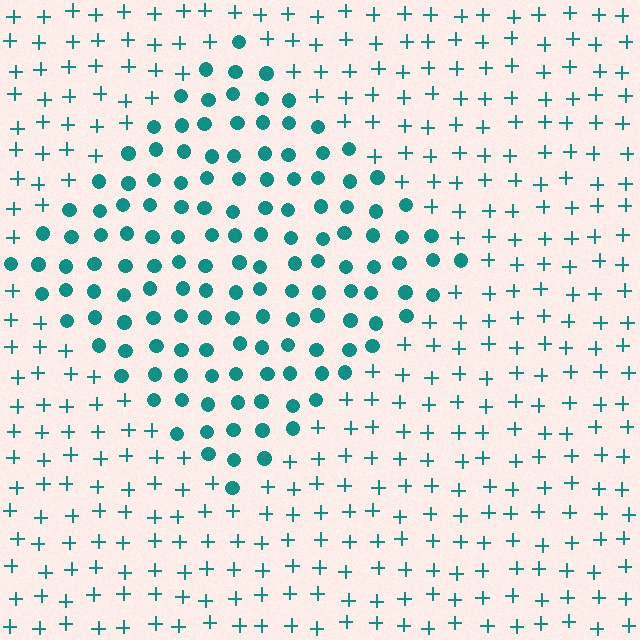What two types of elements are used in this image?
The image uses circles inside the diamond region and plus signs outside it.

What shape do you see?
I see a diamond.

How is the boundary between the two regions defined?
The boundary is defined by a change in element shape: circles inside vs. plus signs outside. All elements share the same color and spacing.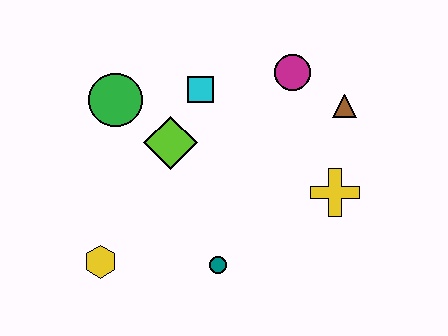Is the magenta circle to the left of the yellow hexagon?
No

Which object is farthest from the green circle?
The yellow cross is farthest from the green circle.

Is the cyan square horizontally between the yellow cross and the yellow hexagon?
Yes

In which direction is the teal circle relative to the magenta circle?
The teal circle is below the magenta circle.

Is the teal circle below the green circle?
Yes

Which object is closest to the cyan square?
The lime diamond is closest to the cyan square.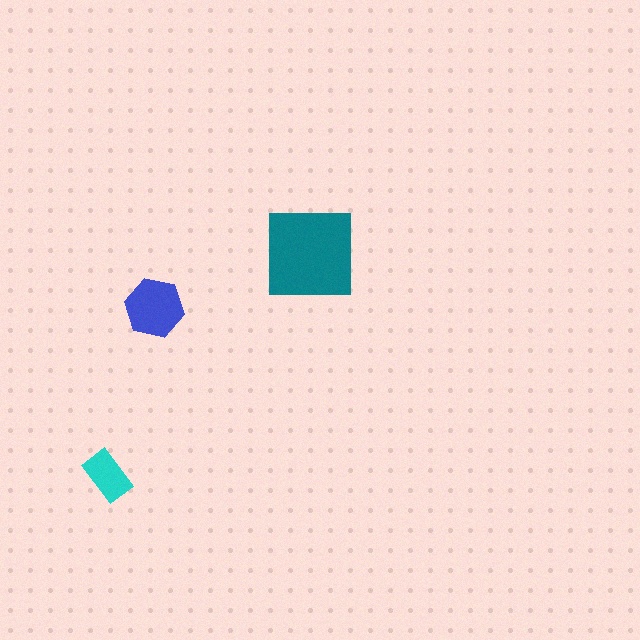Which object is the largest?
The teal square.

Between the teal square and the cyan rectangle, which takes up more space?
The teal square.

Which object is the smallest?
The cyan rectangle.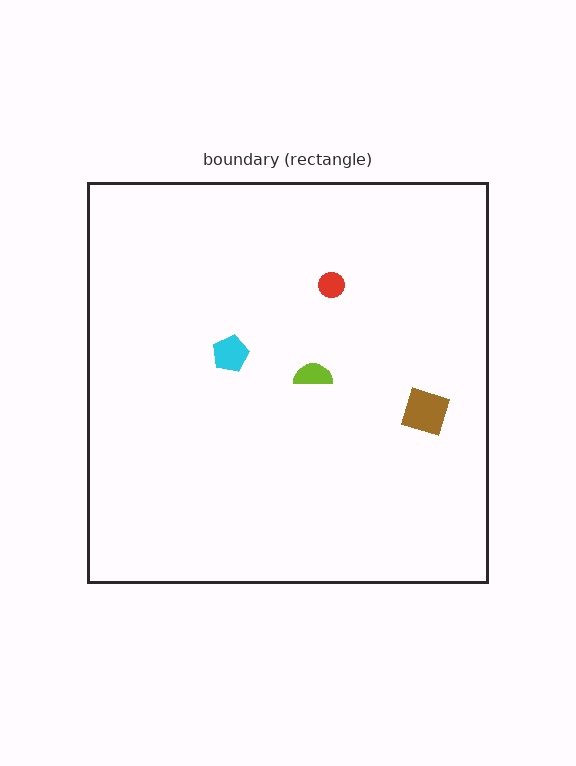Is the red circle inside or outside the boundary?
Inside.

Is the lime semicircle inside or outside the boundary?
Inside.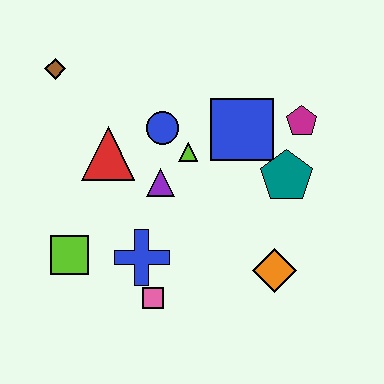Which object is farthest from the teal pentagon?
The brown diamond is farthest from the teal pentagon.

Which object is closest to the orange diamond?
The teal pentagon is closest to the orange diamond.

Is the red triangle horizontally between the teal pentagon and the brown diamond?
Yes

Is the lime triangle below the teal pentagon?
No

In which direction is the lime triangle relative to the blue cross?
The lime triangle is above the blue cross.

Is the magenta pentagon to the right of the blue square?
Yes